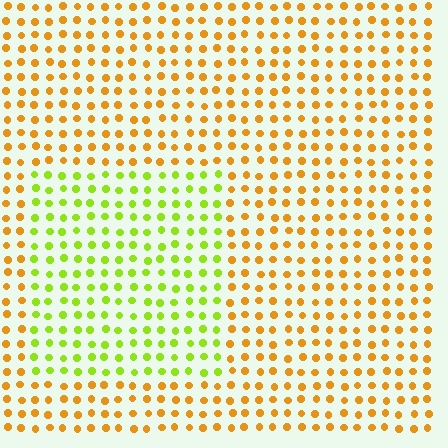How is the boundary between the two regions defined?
The boundary is defined purely by a slight shift in hue (about 50 degrees). Spacing, size, and orientation are identical on both sides.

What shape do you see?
I see a rectangle.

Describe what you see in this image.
The image is filled with small orange elements in a uniform arrangement. A rectangle-shaped region is visible where the elements are tinted to a slightly different hue, forming a subtle color boundary.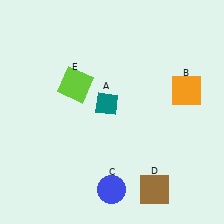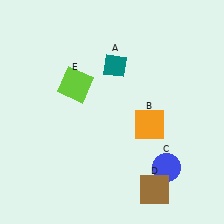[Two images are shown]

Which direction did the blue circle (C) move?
The blue circle (C) moved right.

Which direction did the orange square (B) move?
The orange square (B) moved left.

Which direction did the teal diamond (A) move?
The teal diamond (A) moved up.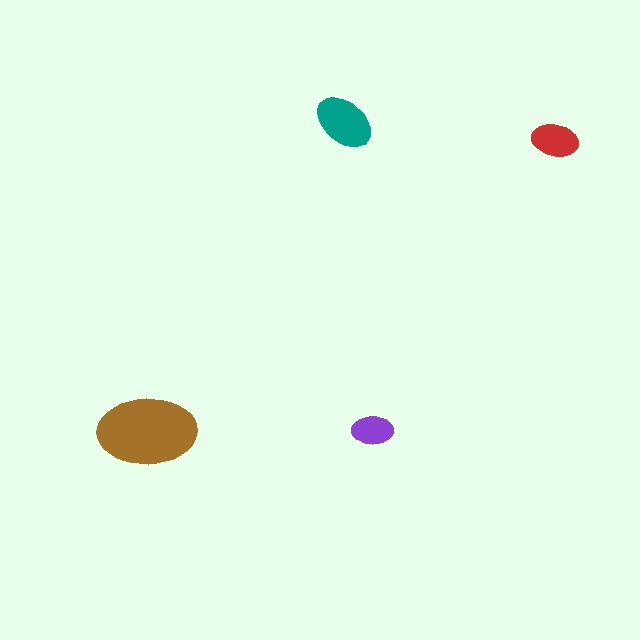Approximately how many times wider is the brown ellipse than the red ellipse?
About 2 times wider.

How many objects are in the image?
There are 4 objects in the image.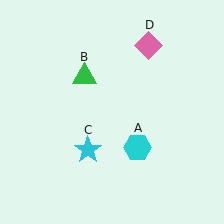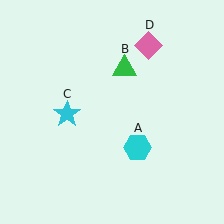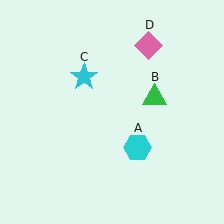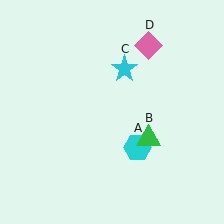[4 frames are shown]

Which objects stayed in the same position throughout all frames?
Cyan hexagon (object A) and pink diamond (object D) remained stationary.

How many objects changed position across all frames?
2 objects changed position: green triangle (object B), cyan star (object C).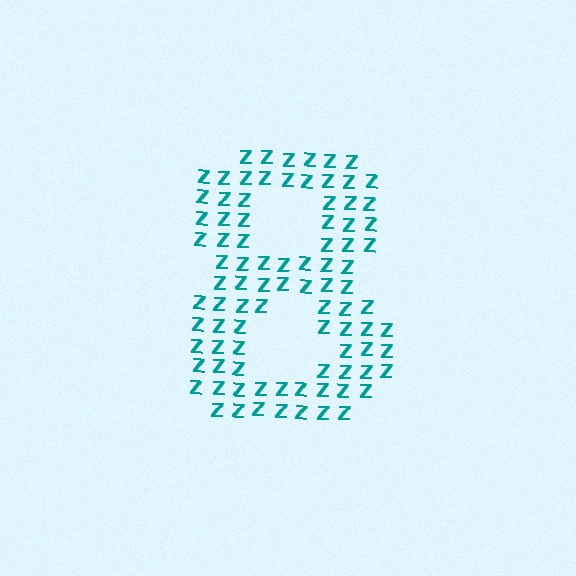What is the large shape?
The large shape is the digit 8.